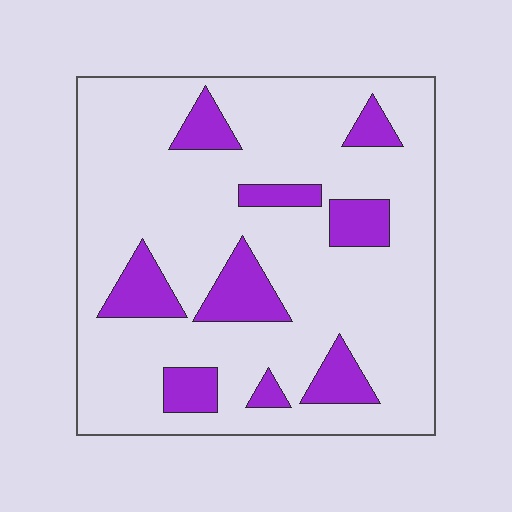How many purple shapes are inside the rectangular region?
9.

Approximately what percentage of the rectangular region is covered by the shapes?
Approximately 20%.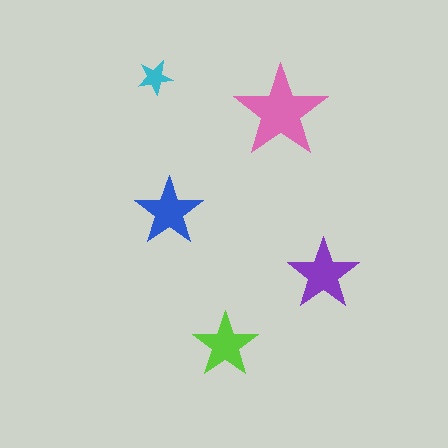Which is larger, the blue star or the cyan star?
The blue one.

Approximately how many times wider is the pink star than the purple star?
About 1.5 times wider.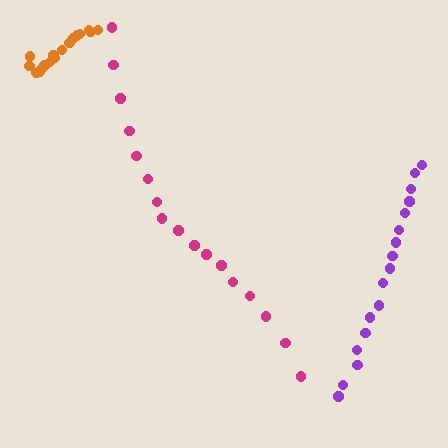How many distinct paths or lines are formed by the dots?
There are 3 distinct paths.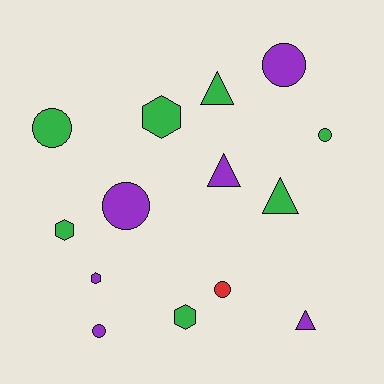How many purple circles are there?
There are 3 purple circles.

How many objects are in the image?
There are 14 objects.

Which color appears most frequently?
Green, with 7 objects.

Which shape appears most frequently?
Circle, with 6 objects.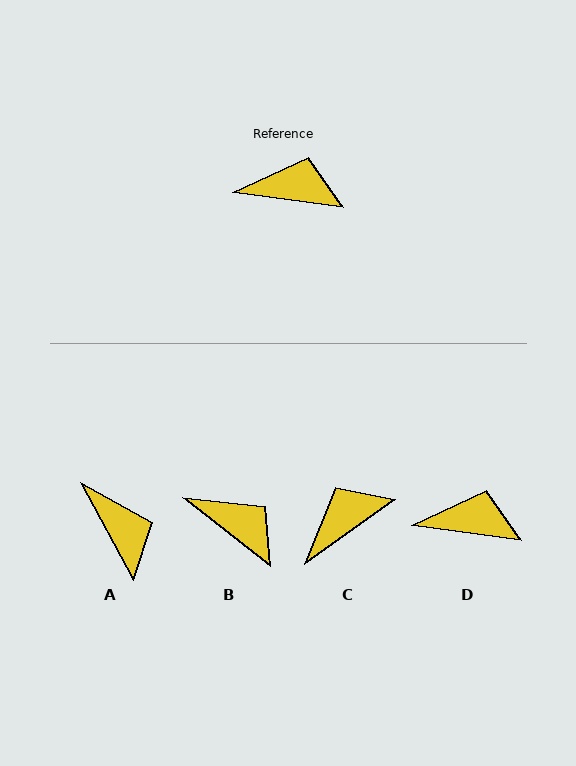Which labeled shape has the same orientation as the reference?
D.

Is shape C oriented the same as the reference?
No, it is off by about 43 degrees.